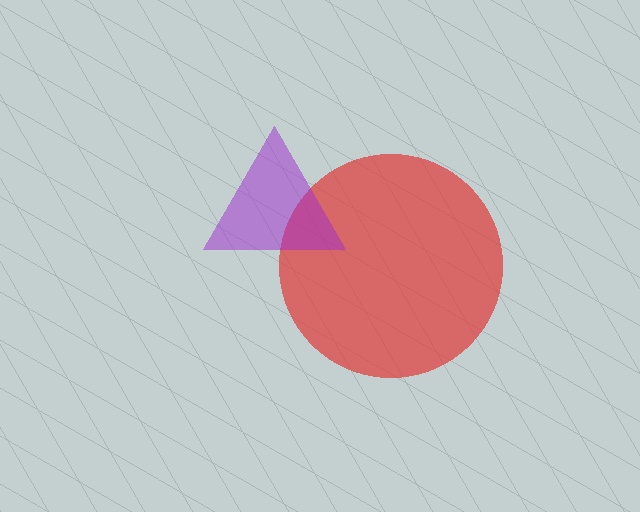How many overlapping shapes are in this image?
There are 2 overlapping shapes in the image.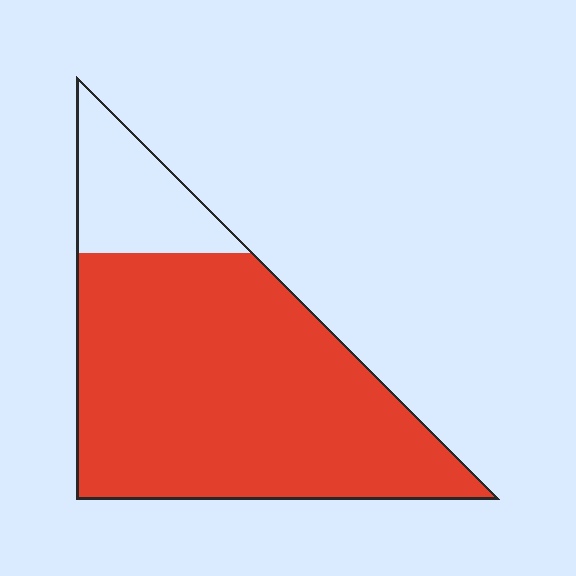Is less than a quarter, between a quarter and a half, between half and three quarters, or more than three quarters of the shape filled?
More than three quarters.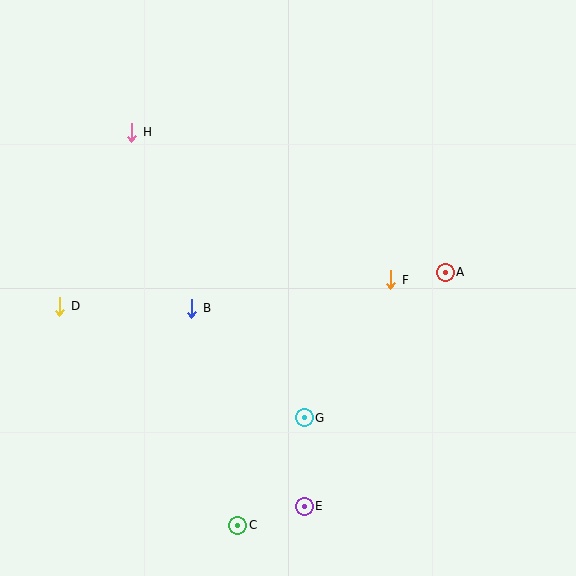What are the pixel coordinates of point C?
Point C is at (238, 525).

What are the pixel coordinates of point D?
Point D is at (60, 306).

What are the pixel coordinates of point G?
Point G is at (304, 418).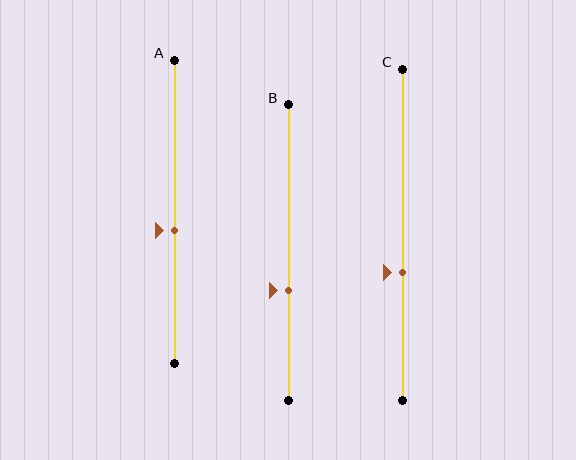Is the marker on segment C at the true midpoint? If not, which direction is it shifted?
No, the marker on segment C is shifted downward by about 12% of the segment length.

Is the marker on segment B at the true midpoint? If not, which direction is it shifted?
No, the marker on segment B is shifted downward by about 13% of the segment length.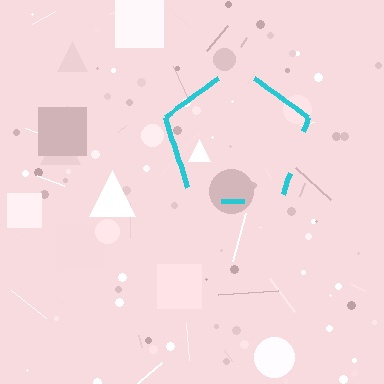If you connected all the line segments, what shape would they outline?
They would outline a pentagon.